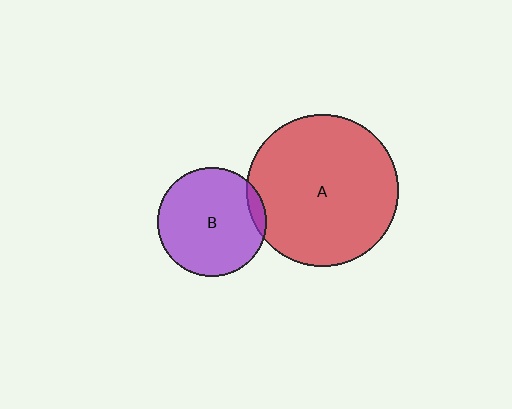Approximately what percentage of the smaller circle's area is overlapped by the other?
Approximately 5%.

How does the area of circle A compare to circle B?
Approximately 2.0 times.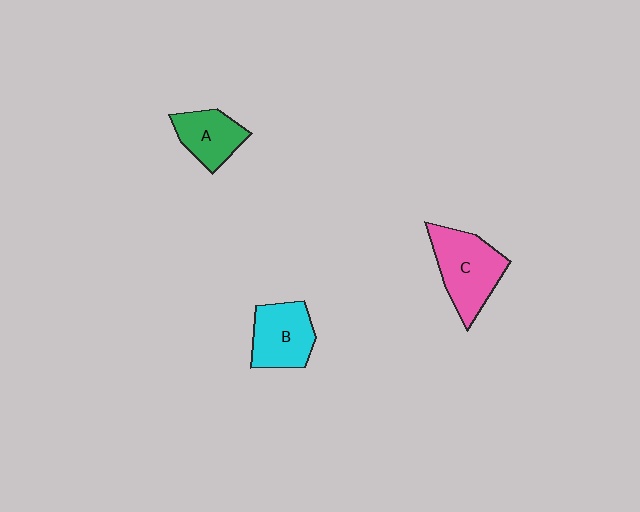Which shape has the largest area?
Shape C (pink).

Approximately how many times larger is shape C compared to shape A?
Approximately 1.6 times.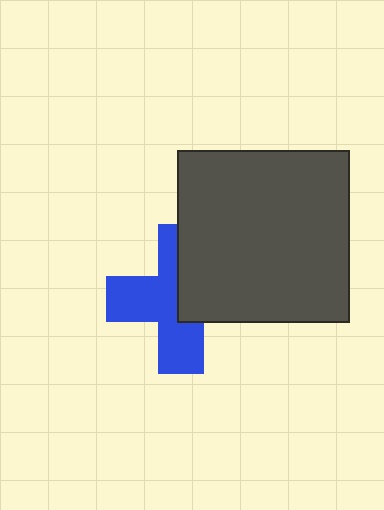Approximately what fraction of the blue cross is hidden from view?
Roughly 43% of the blue cross is hidden behind the dark gray square.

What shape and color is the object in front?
The object in front is a dark gray square.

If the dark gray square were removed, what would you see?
You would see the complete blue cross.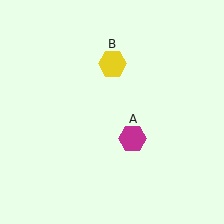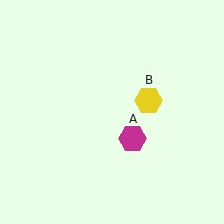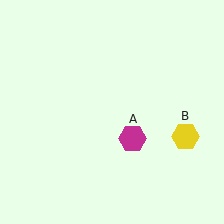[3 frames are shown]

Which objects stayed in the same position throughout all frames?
Magenta hexagon (object A) remained stationary.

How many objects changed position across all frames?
1 object changed position: yellow hexagon (object B).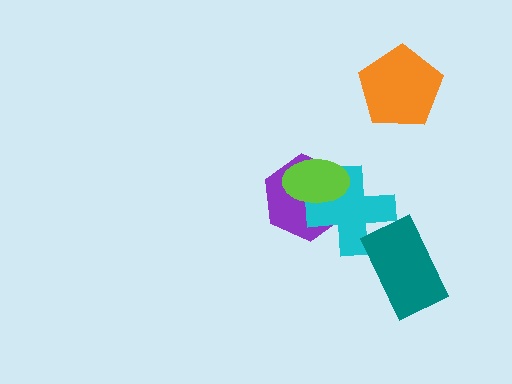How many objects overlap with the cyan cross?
3 objects overlap with the cyan cross.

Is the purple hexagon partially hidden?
Yes, it is partially covered by another shape.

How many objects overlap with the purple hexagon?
2 objects overlap with the purple hexagon.